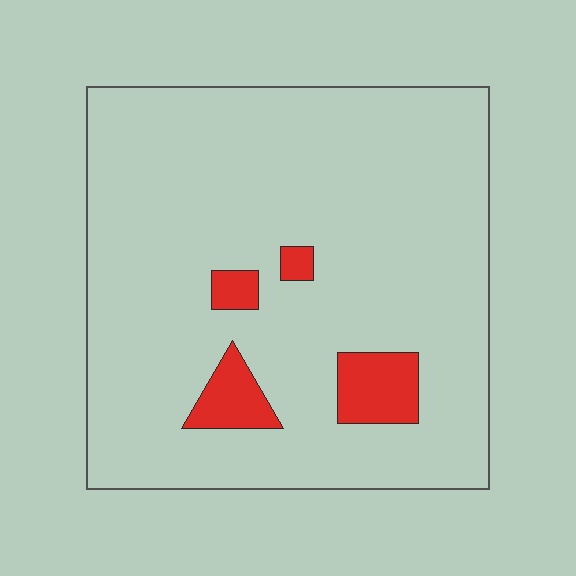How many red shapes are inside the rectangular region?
4.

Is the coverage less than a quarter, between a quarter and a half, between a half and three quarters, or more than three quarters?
Less than a quarter.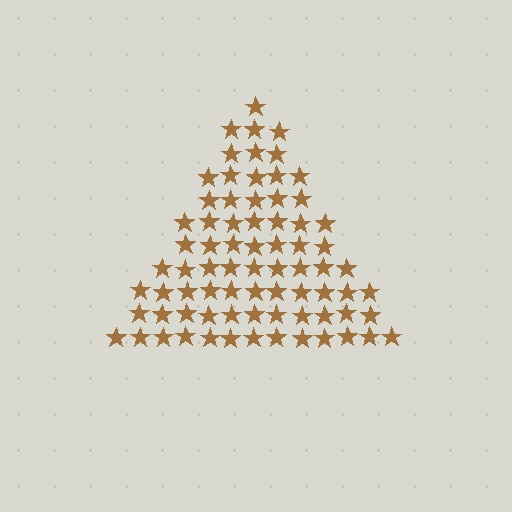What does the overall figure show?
The overall figure shows a triangle.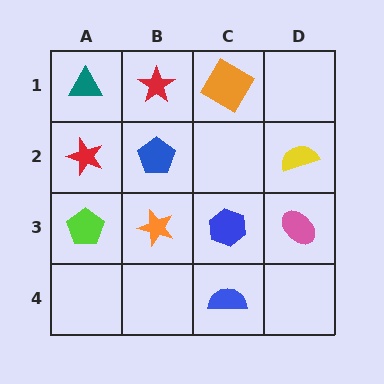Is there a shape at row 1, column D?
No, that cell is empty.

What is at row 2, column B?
A blue pentagon.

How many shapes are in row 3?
4 shapes.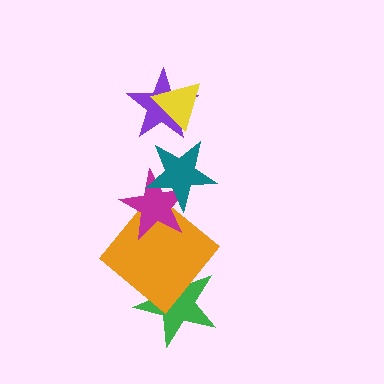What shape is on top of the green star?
The orange diamond is on top of the green star.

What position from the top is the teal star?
The teal star is 3rd from the top.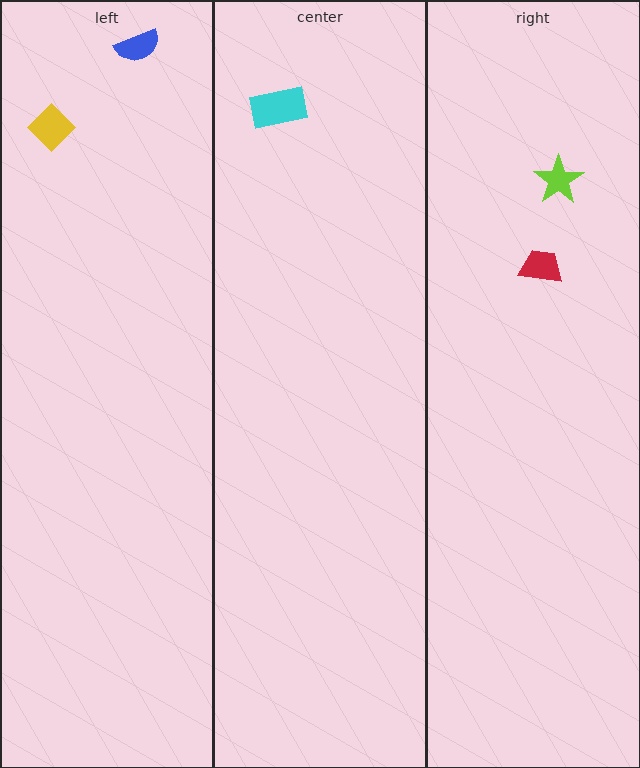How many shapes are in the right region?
2.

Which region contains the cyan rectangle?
The center region.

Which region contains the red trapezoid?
The right region.